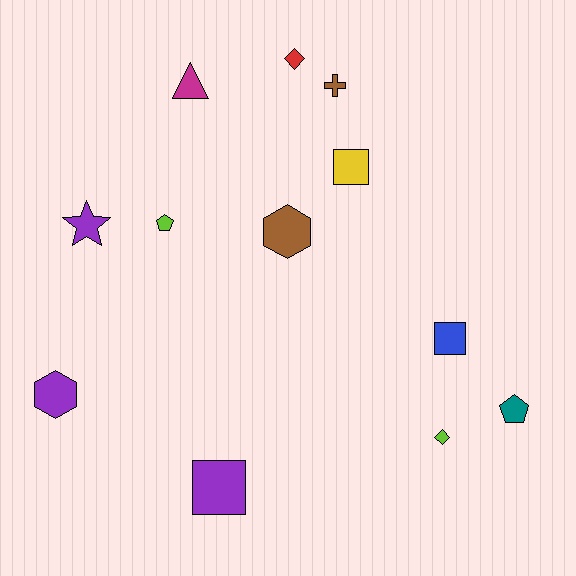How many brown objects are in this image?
There are 2 brown objects.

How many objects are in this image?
There are 12 objects.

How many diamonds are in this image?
There are 2 diamonds.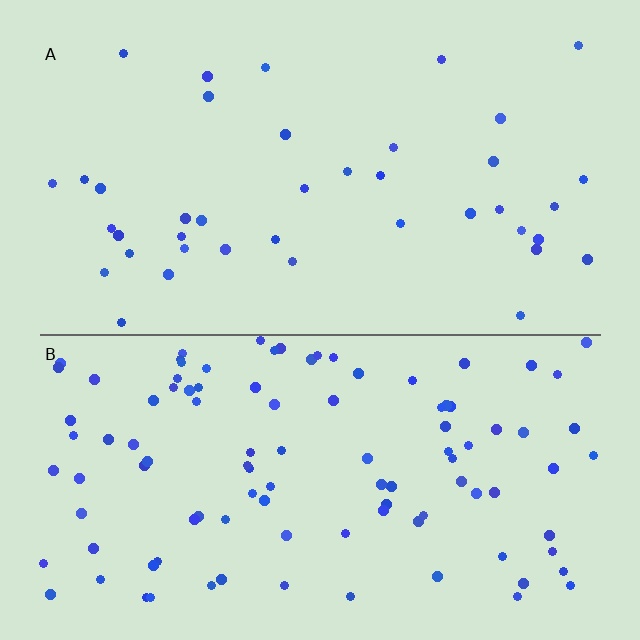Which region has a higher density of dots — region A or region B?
B (the bottom).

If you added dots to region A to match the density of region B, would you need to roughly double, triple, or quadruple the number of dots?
Approximately triple.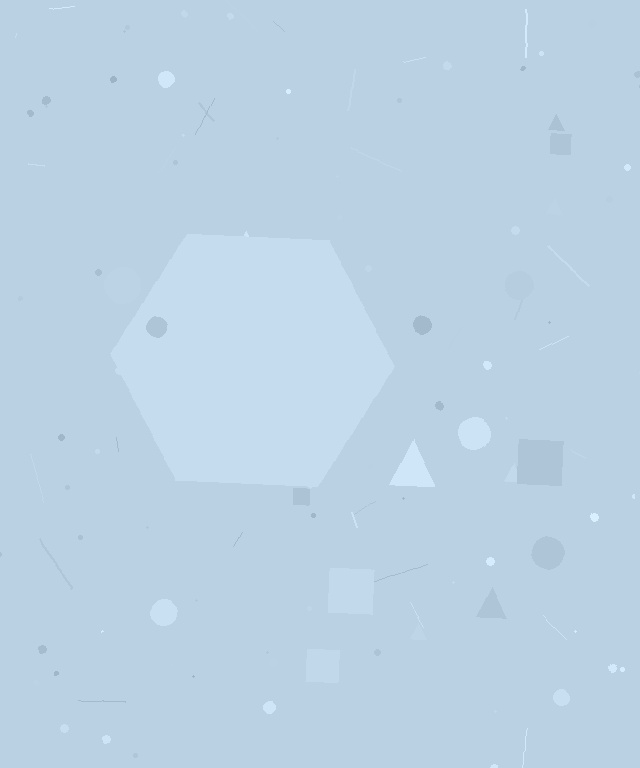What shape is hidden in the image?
A hexagon is hidden in the image.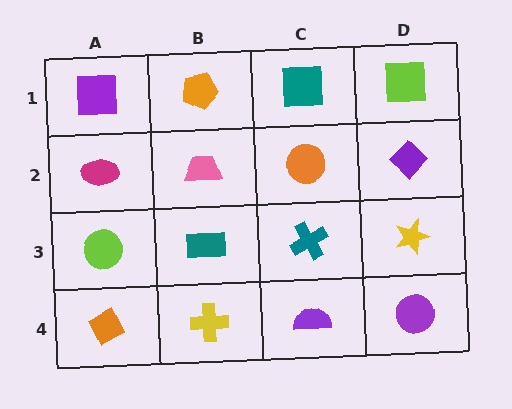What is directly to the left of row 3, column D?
A teal cross.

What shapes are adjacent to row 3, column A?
A magenta ellipse (row 2, column A), an orange diamond (row 4, column A), a teal rectangle (row 3, column B).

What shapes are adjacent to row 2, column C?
A teal square (row 1, column C), a teal cross (row 3, column C), a pink trapezoid (row 2, column B), a purple diamond (row 2, column D).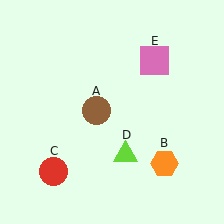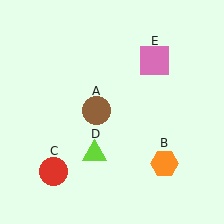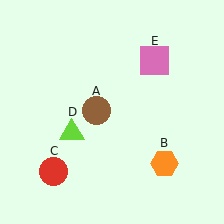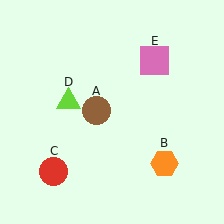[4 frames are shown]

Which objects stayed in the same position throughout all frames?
Brown circle (object A) and orange hexagon (object B) and red circle (object C) and pink square (object E) remained stationary.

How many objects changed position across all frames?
1 object changed position: lime triangle (object D).